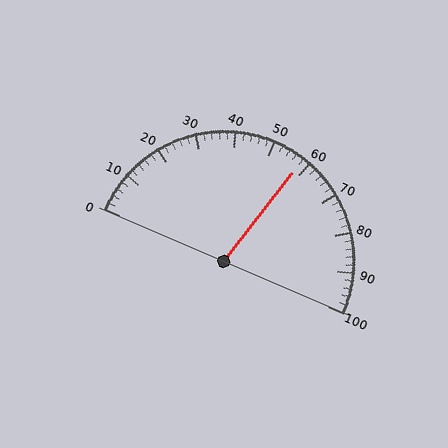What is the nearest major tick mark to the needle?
The nearest major tick mark is 60.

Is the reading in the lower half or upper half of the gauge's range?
The reading is in the upper half of the range (0 to 100).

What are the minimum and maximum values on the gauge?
The gauge ranges from 0 to 100.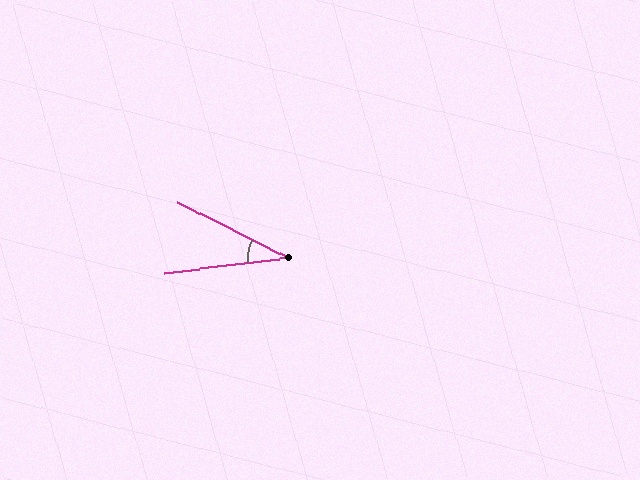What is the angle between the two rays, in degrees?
Approximately 34 degrees.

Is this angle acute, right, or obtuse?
It is acute.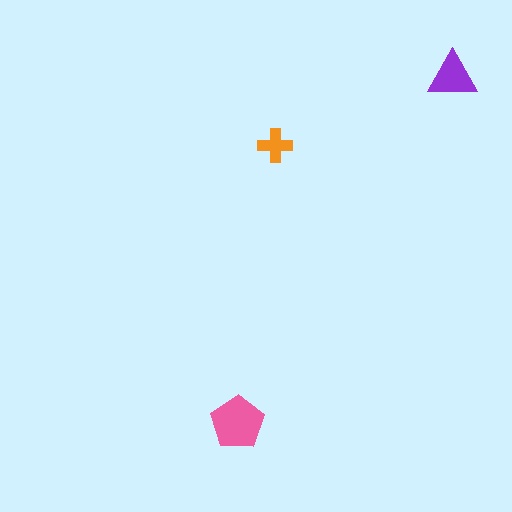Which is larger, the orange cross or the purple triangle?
The purple triangle.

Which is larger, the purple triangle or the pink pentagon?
The pink pentagon.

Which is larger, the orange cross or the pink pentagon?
The pink pentagon.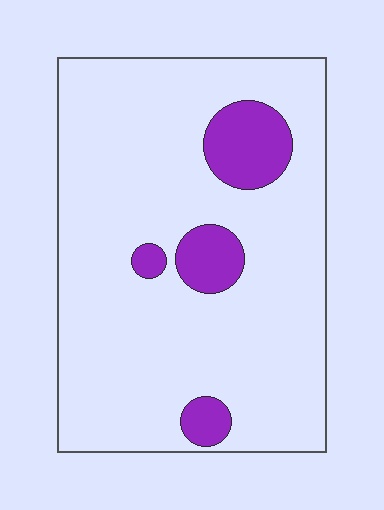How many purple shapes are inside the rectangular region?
4.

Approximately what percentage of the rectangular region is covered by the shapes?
Approximately 10%.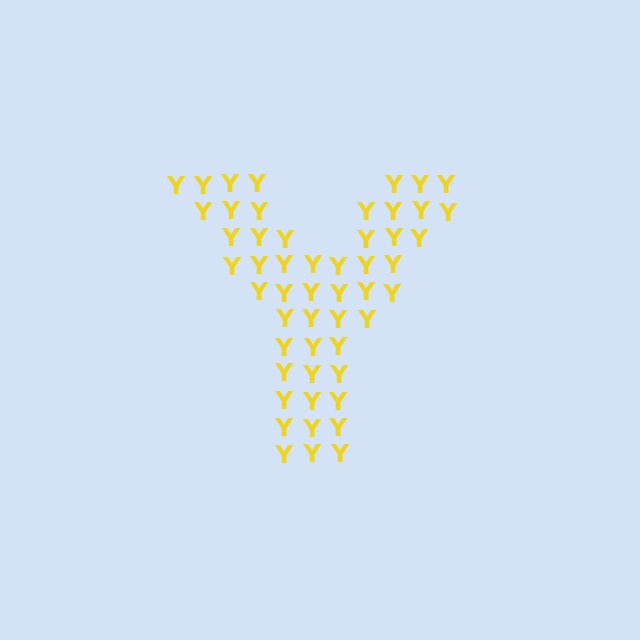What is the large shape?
The large shape is the letter Y.